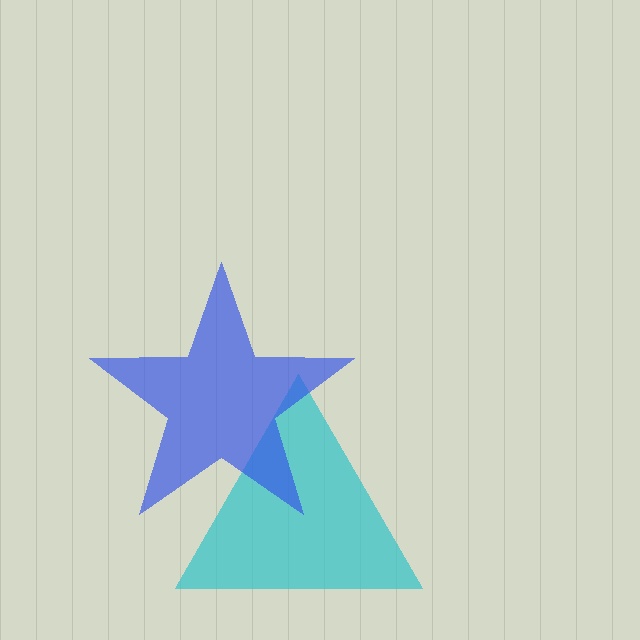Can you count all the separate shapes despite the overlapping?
Yes, there are 2 separate shapes.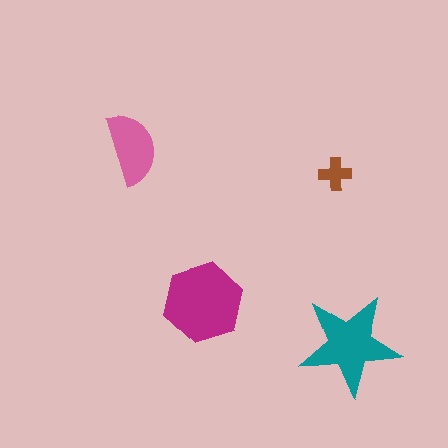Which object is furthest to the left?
The pink semicircle is leftmost.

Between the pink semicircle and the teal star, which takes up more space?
The teal star.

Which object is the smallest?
The brown cross.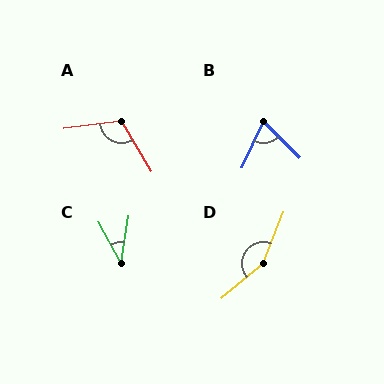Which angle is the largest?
D, at approximately 152 degrees.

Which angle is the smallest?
C, at approximately 37 degrees.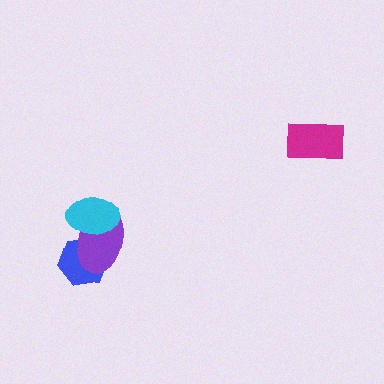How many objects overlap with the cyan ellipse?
2 objects overlap with the cyan ellipse.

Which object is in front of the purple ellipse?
The cyan ellipse is in front of the purple ellipse.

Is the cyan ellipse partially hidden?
No, no other shape covers it.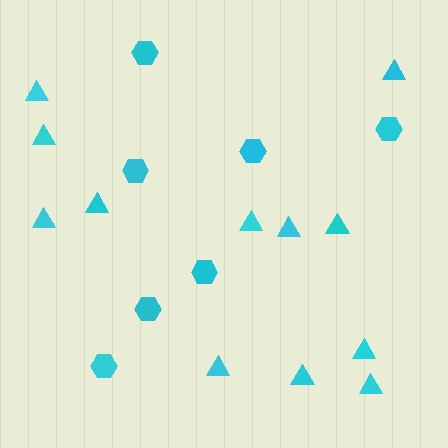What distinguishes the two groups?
There are 2 groups: one group of triangles (12) and one group of hexagons (7).